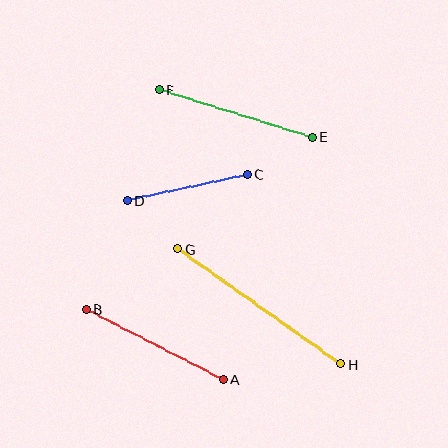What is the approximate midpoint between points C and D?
The midpoint is at approximately (187, 187) pixels.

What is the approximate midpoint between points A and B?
The midpoint is at approximately (155, 344) pixels.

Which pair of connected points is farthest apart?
Points G and H are farthest apart.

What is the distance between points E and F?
The distance is approximately 160 pixels.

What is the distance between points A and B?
The distance is approximately 154 pixels.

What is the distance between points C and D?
The distance is approximately 123 pixels.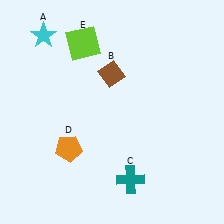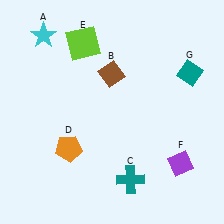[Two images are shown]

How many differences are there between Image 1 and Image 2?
There are 2 differences between the two images.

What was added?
A purple diamond (F), a teal diamond (G) were added in Image 2.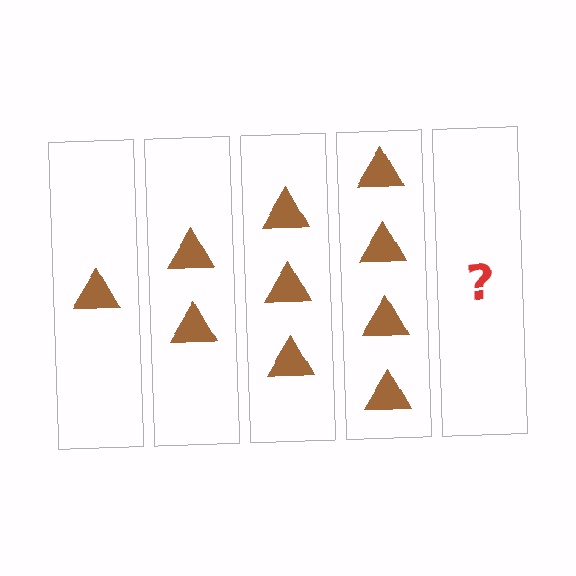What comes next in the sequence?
The next element should be 5 triangles.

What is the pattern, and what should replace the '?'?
The pattern is that each step adds one more triangle. The '?' should be 5 triangles.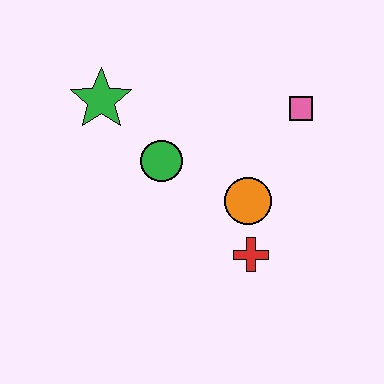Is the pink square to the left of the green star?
No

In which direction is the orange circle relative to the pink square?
The orange circle is below the pink square.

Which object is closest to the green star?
The green circle is closest to the green star.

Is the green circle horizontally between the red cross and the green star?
Yes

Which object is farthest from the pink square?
The green star is farthest from the pink square.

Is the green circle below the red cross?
No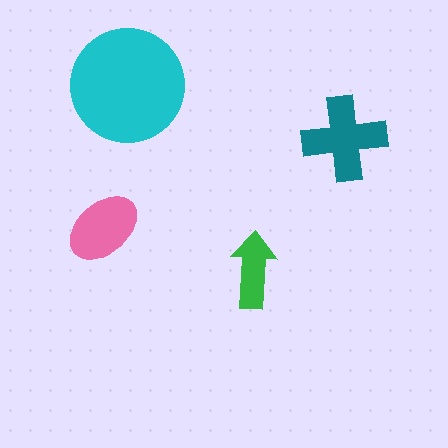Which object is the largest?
The cyan circle.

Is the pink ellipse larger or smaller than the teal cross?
Smaller.